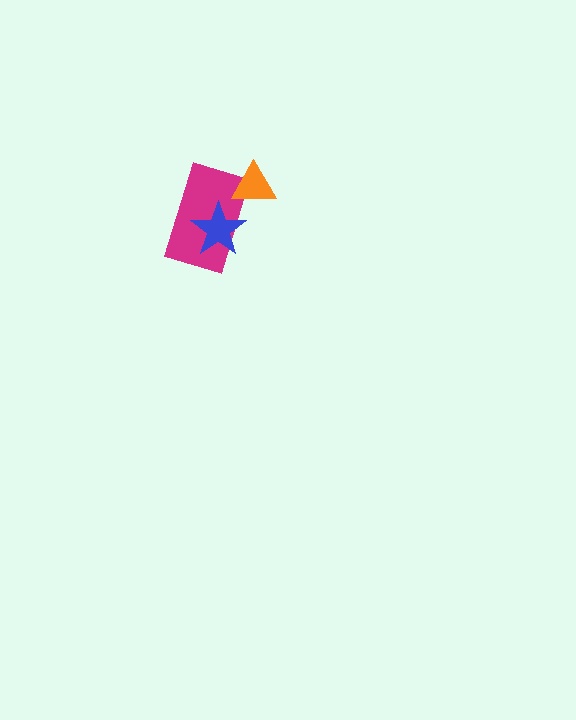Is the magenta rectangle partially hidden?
Yes, it is partially covered by another shape.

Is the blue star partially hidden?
No, no other shape covers it.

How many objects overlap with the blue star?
1 object overlaps with the blue star.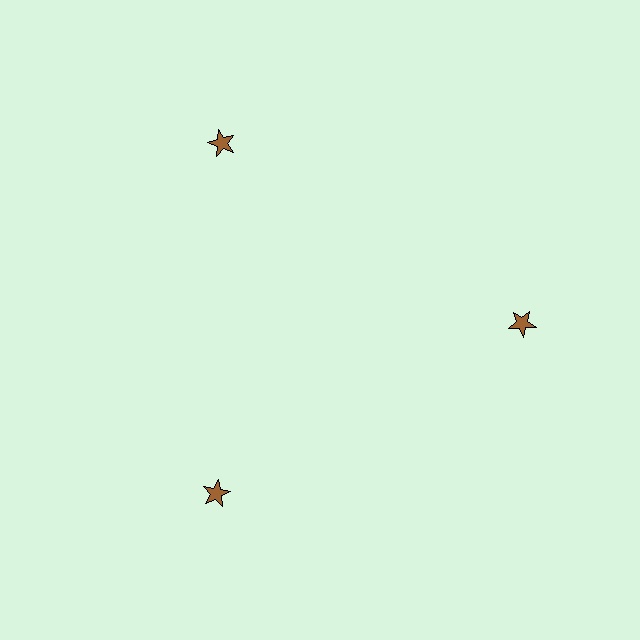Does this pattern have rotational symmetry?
Yes, this pattern has 3-fold rotational symmetry. It looks the same after rotating 120 degrees around the center.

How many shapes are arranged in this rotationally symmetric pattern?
There are 3 shapes, arranged in 3 groups of 1.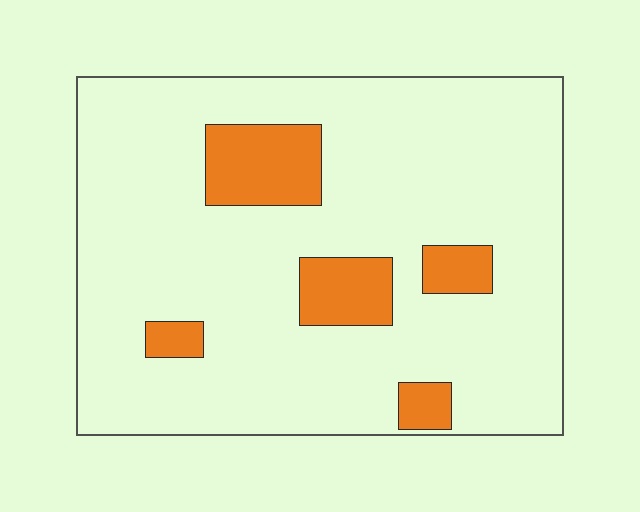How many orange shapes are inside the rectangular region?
5.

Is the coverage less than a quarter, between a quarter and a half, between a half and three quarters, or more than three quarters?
Less than a quarter.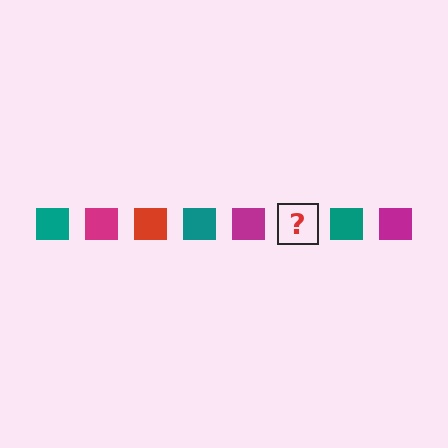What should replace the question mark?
The question mark should be replaced with a red square.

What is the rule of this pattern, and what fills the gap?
The rule is that the pattern cycles through teal, magenta, red squares. The gap should be filled with a red square.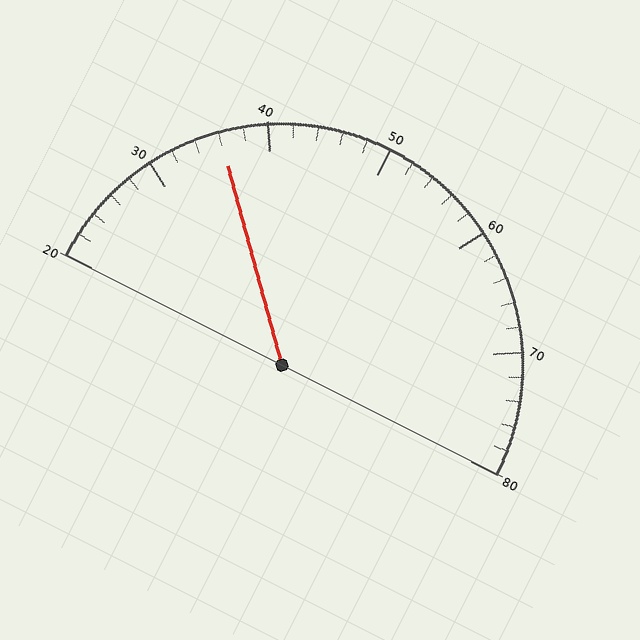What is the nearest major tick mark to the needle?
The nearest major tick mark is 40.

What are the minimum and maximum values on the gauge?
The gauge ranges from 20 to 80.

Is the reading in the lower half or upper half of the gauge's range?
The reading is in the lower half of the range (20 to 80).